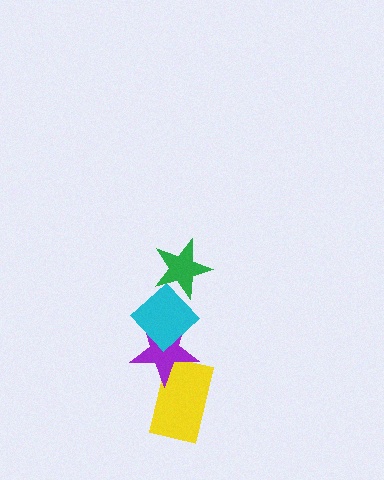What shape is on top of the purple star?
The cyan diamond is on top of the purple star.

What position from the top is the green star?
The green star is 1st from the top.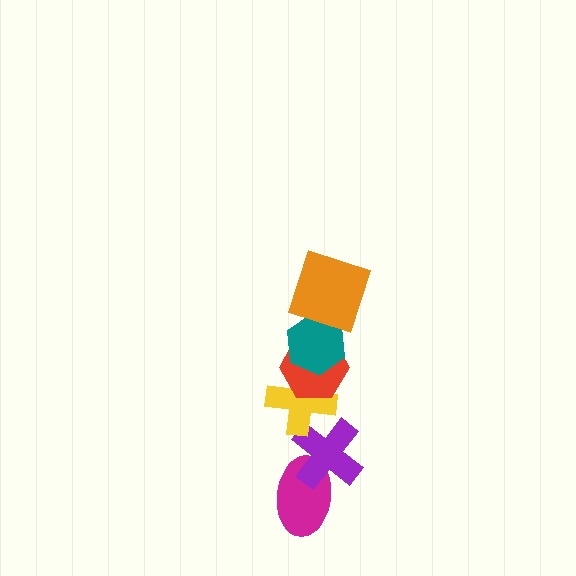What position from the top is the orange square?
The orange square is 1st from the top.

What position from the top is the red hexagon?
The red hexagon is 3rd from the top.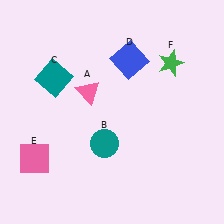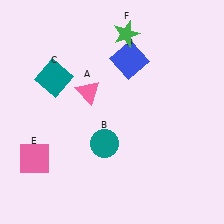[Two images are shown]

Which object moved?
The green star (F) moved left.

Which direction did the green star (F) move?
The green star (F) moved left.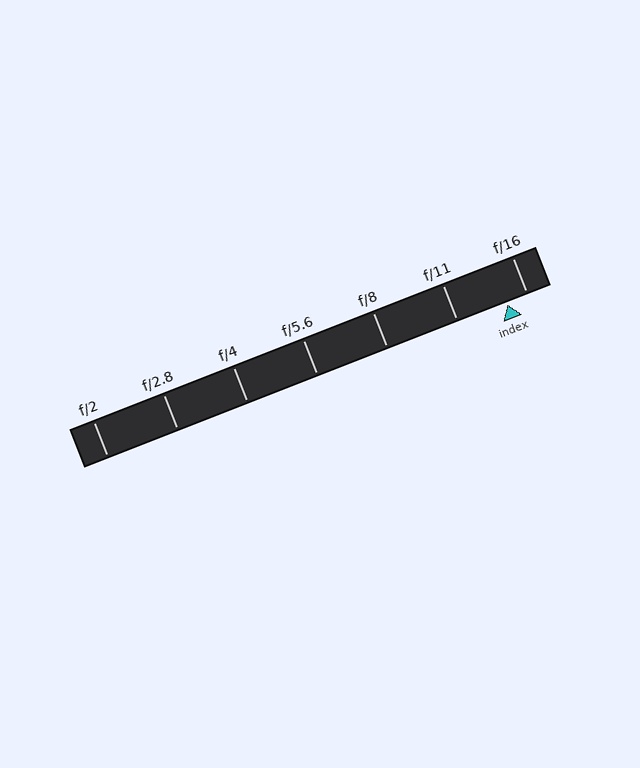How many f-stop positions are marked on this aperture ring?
There are 7 f-stop positions marked.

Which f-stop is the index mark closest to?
The index mark is closest to f/16.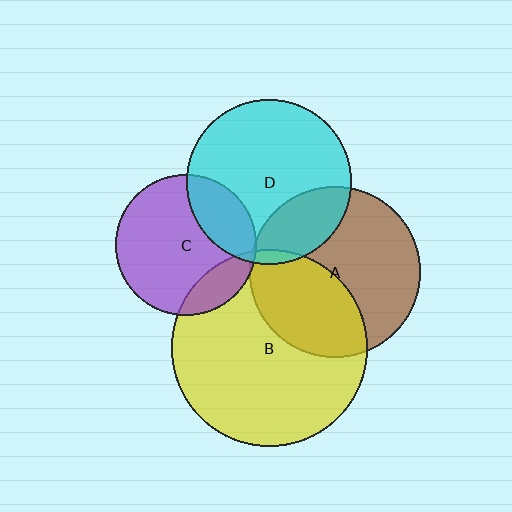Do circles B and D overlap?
Yes.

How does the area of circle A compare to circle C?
Approximately 1.5 times.